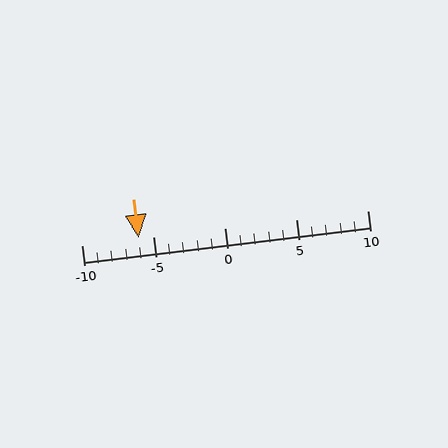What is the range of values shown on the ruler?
The ruler shows values from -10 to 10.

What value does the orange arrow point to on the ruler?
The orange arrow points to approximately -6.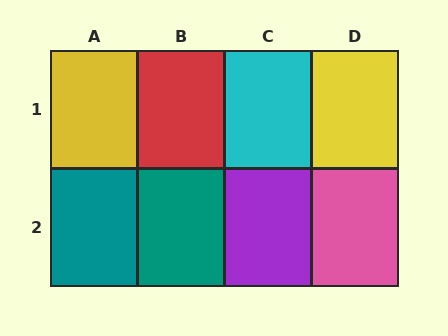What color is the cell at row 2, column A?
Teal.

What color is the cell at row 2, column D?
Pink.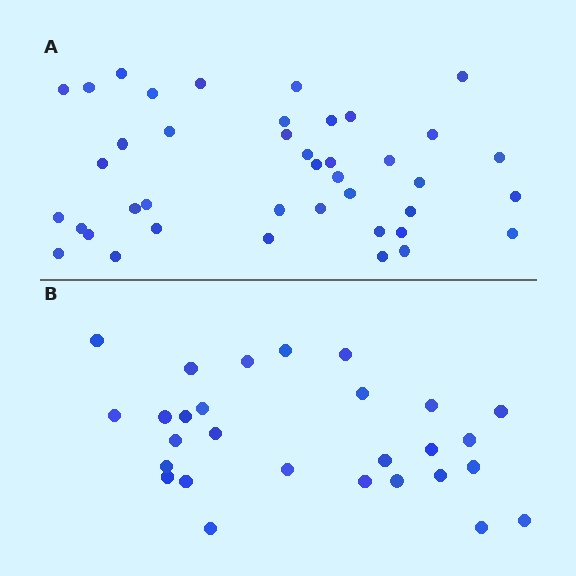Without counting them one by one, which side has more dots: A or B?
Region A (the top region) has more dots.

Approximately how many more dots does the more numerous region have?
Region A has approximately 15 more dots than region B.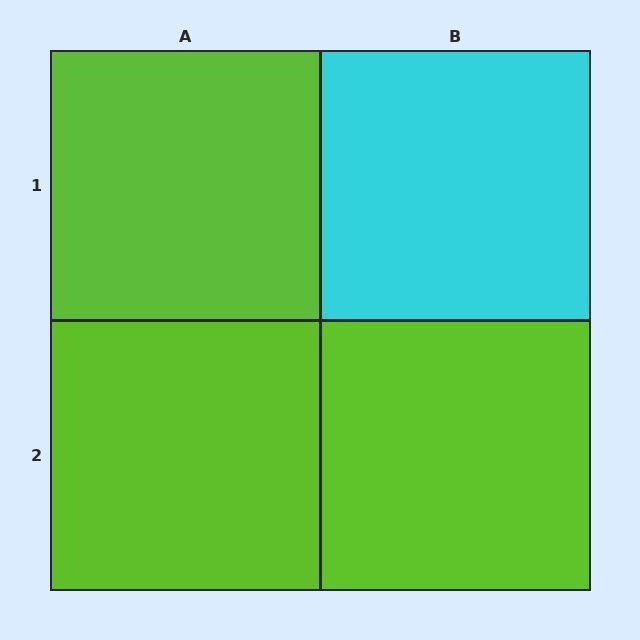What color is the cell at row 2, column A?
Lime.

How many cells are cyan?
1 cell is cyan.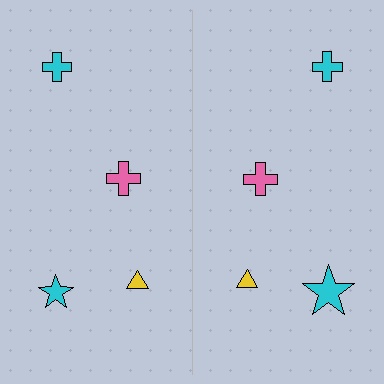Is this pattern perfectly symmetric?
No, the pattern is not perfectly symmetric. The cyan star on the right side has a different size than its mirror counterpart.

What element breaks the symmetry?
The cyan star on the right side has a different size than its mirror counterpart.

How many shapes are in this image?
There are 8 shapes in this image.